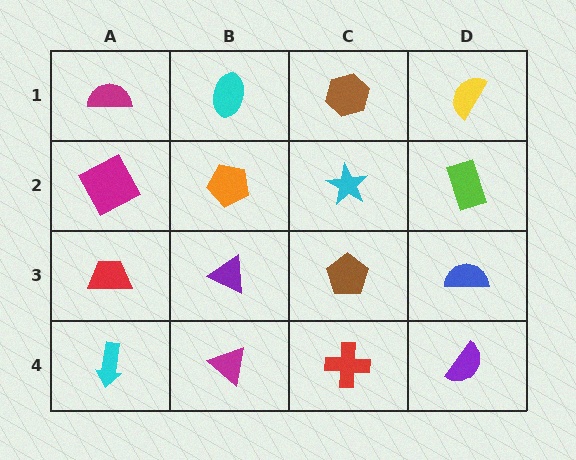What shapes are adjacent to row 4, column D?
A blue semicircle (row 3, column D), a red cross (row 4, column C).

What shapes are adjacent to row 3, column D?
A lime rectangle (row 2, column D), a purple semicircle (row 4, column D), a brown pentagon (row 3, column C).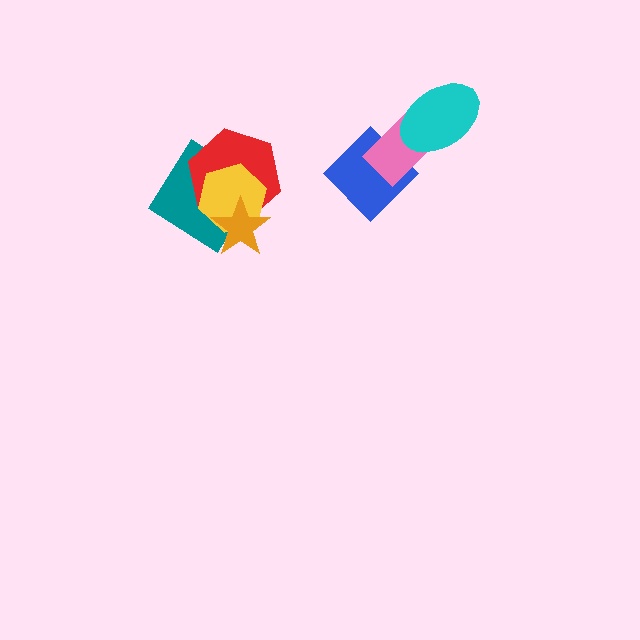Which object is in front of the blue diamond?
The pink rectangle is in front of the blue diamond.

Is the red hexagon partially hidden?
Yes, it is partially covered by another shape.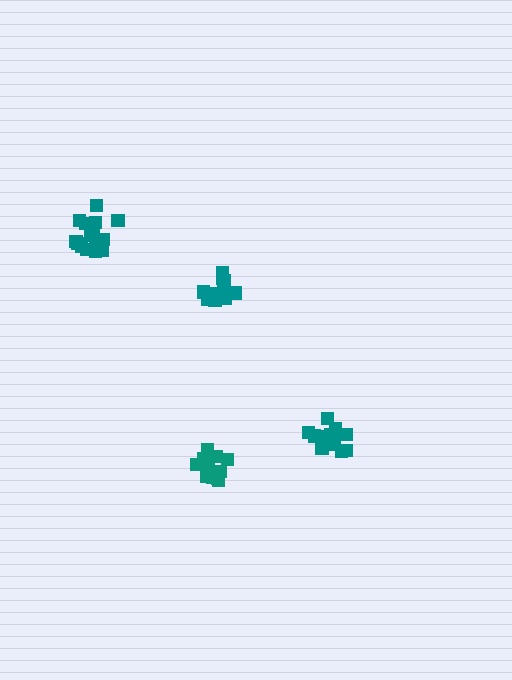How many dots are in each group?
Group 1: 15 dots, Group 2: 16 dots, Group 3: 15 dots, Group 4: 11 dots (57 total).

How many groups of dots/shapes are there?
There are 4 groups.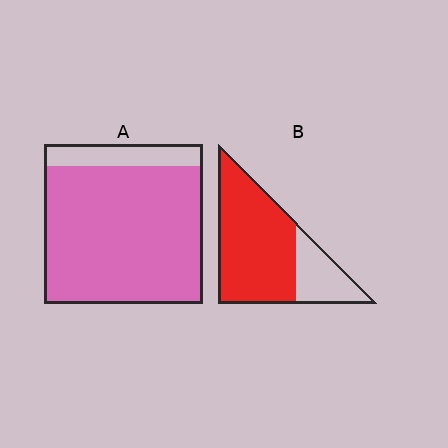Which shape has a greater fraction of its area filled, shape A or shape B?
Shape A.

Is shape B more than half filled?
Yes.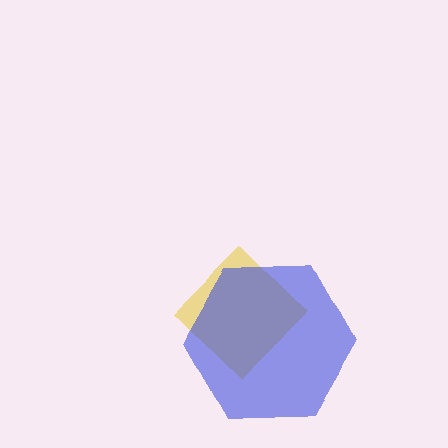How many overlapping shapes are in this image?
There are 2 overlapping shapes in the image.